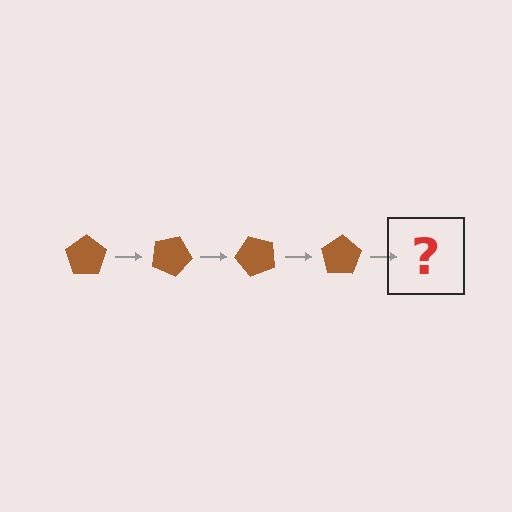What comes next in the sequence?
The next element should be a brown pentagon rotated 100 degrees.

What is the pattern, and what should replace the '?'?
The pattern is that the pentagon rotates 25 degrees each step. The '?' should be a brown pentagon rotated 100 degrees.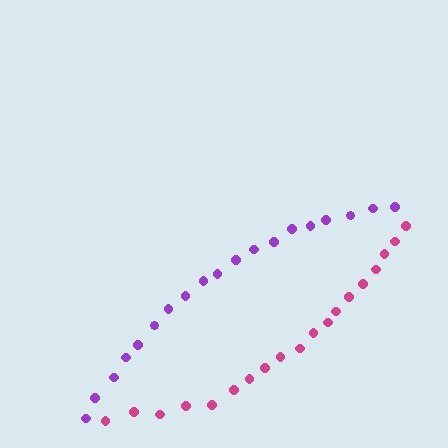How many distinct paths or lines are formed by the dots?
There are 2 distinct paths.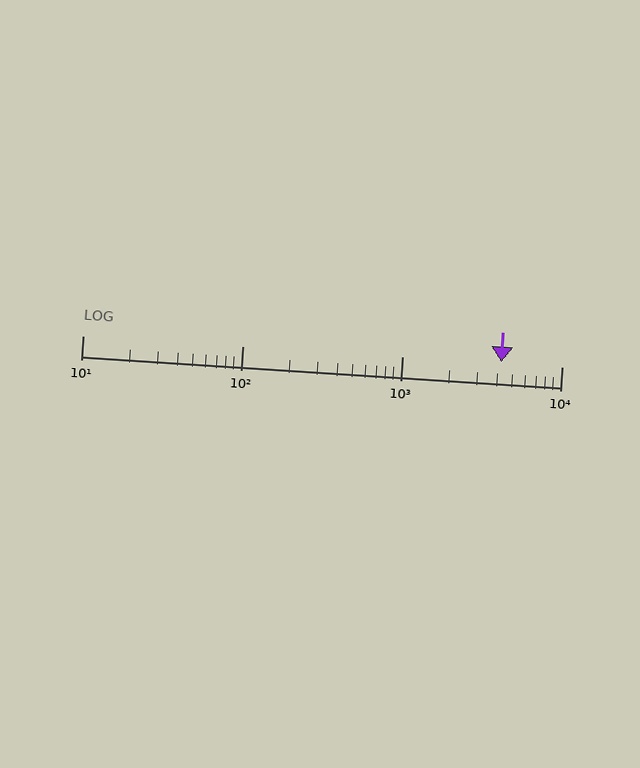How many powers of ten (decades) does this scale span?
The scale spans 3 decades, from 10 to 10000.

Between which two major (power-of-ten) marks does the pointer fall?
The pointer is between 1000 and 10000.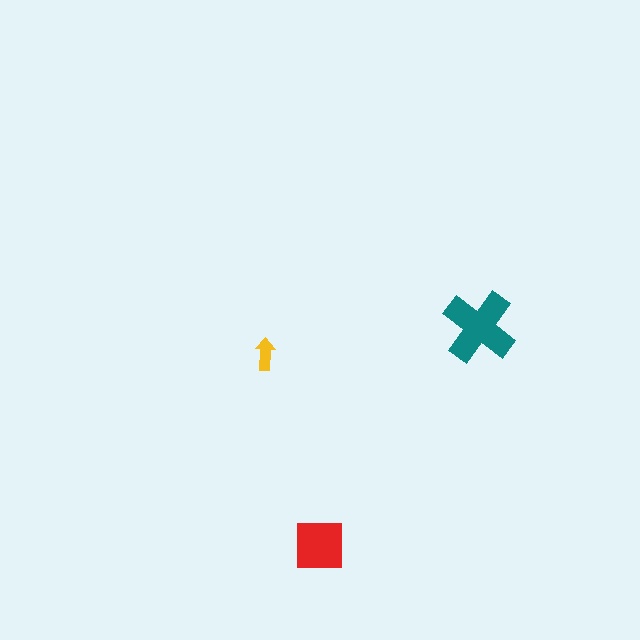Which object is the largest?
The teal cross.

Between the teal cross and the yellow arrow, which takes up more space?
The teal cross.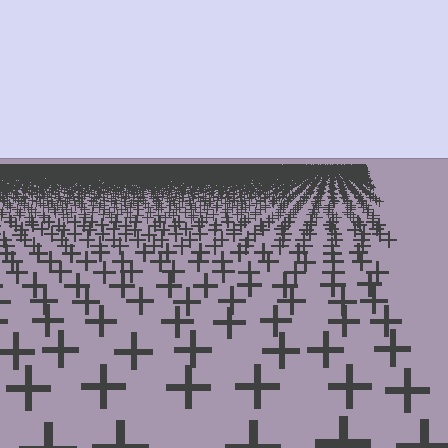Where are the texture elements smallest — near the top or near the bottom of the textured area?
Near the top.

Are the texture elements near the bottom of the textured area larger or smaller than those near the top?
Larger. Near the bottom, elements are closer to the viewer and appear at a bigger on-screen size.